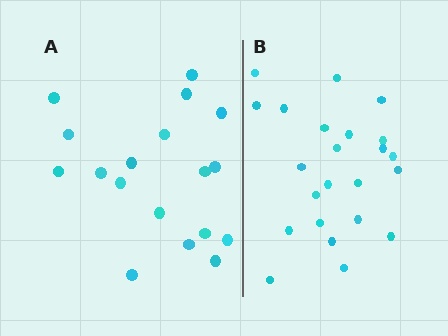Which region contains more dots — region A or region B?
Region B (the right region) has more dots.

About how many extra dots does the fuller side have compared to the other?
Region B has about 5 more dots than region A.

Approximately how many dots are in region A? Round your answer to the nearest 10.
About 20 dots. (The exact count is 18, which rounds to 20.)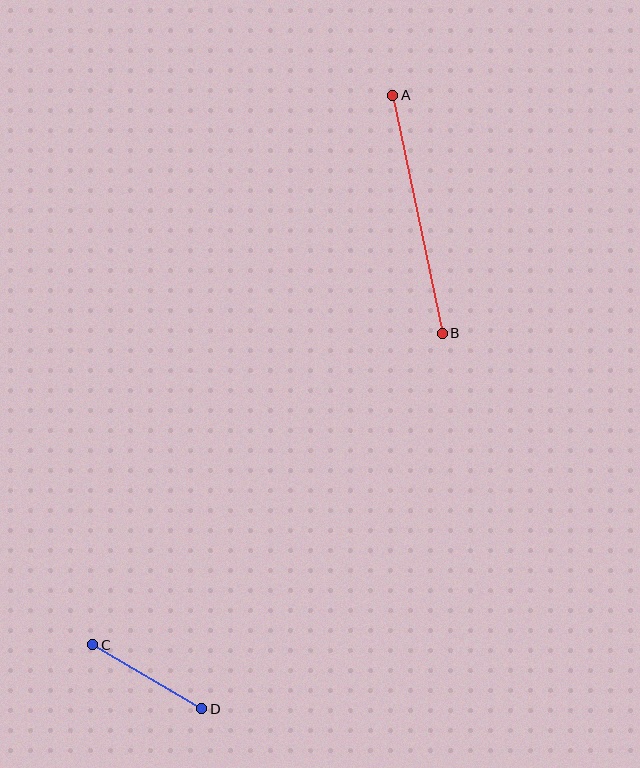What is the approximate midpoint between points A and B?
The midpoint is at approximately (417, 214) pixels.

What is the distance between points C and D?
The distance is approximately 127 pixels.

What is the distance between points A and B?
The distance is approximately 243 pixels.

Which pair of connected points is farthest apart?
Points A and B are farthest apart.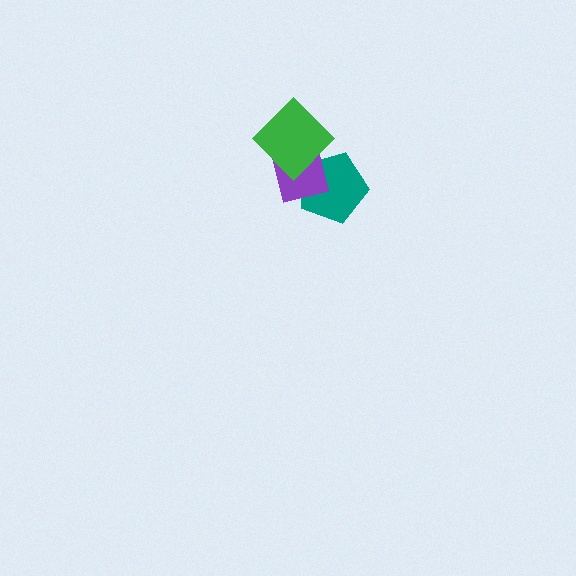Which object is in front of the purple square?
The green diamond is in front of the purple square.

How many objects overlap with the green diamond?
2 objects overlap with the green diamond.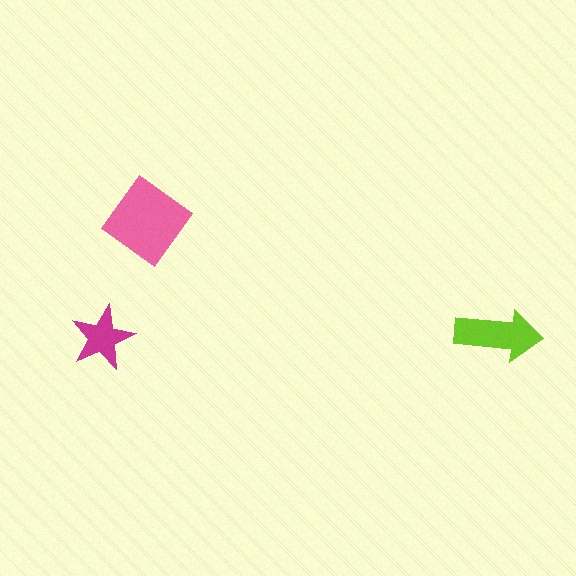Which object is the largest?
The pink diamond.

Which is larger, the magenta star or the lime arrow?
The lime arrow.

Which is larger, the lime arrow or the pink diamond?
The pink diamond.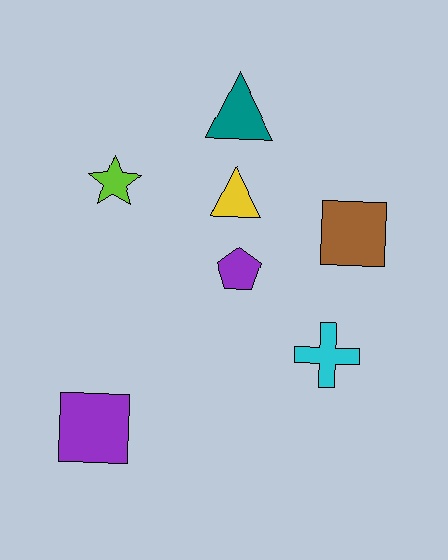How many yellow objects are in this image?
There is 1 yellow object.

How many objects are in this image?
There are 7 objects.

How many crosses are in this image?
There is 1 cross.